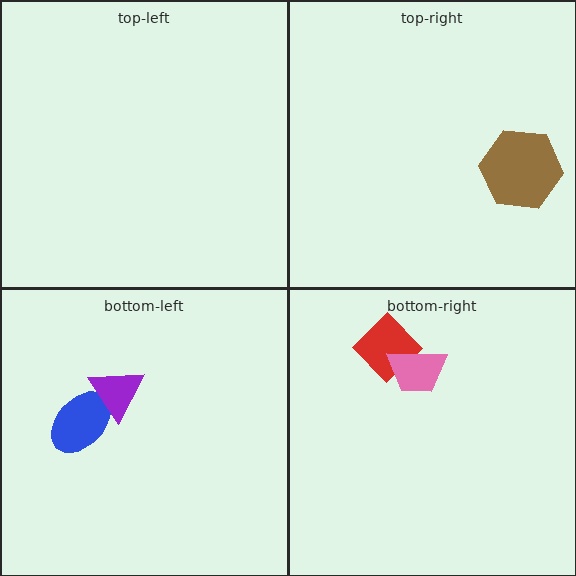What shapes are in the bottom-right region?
The red diamond, the pink trapezoid.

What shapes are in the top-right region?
The brown hexagon.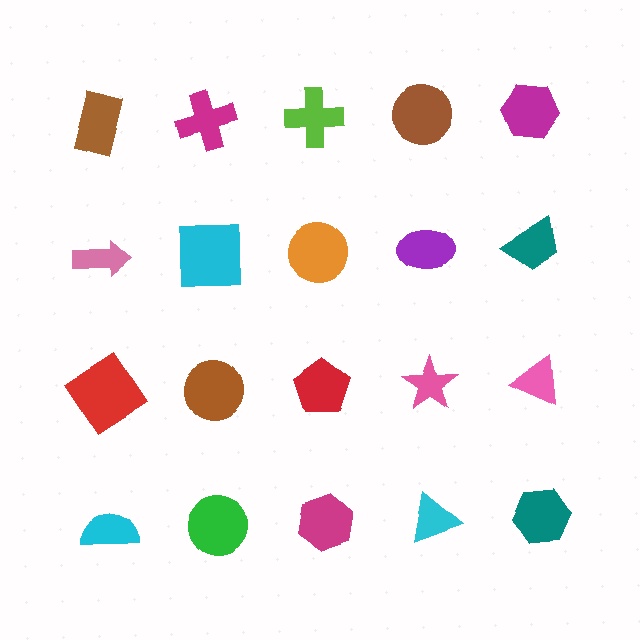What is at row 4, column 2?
A green circle.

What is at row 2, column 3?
An orange circle.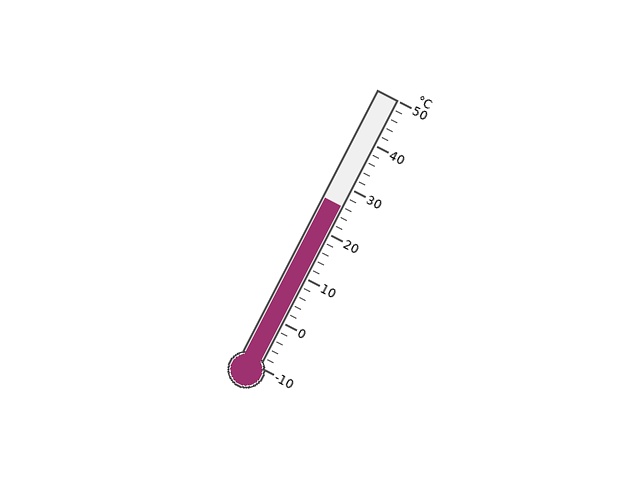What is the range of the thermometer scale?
The thermometer scale ranges from -10°C to 50°C.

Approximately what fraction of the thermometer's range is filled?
The thermometer is filled to approximately 60% of its range.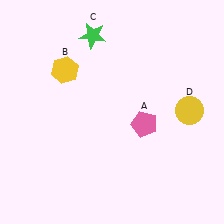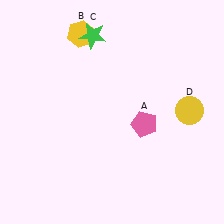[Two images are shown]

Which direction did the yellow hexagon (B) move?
The yellow hexagon (B) moved up.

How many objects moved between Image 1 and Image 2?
1 object moved between the two images.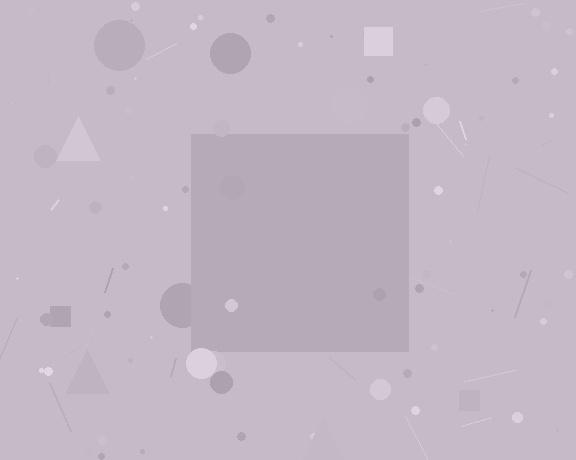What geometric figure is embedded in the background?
A square is embedded in the background.